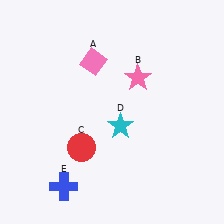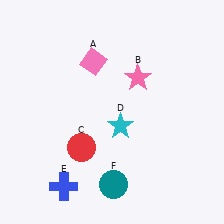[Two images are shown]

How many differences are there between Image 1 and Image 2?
There is 1 difference between the two images.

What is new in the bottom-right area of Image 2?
A teal circle (F) was added in the bottom-right area of Image 2.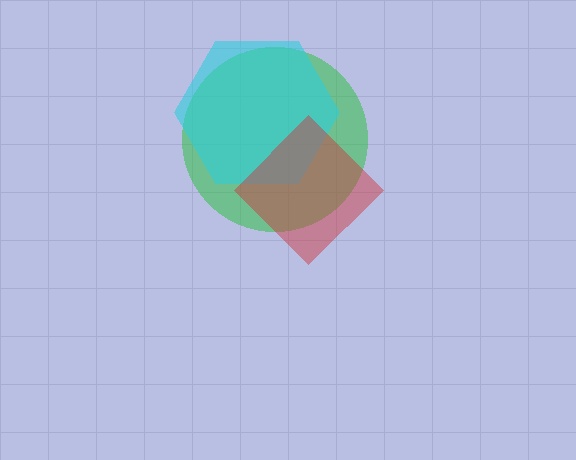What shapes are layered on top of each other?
The layered shapes are: a green circle, a cyan hexagon, a red diamond.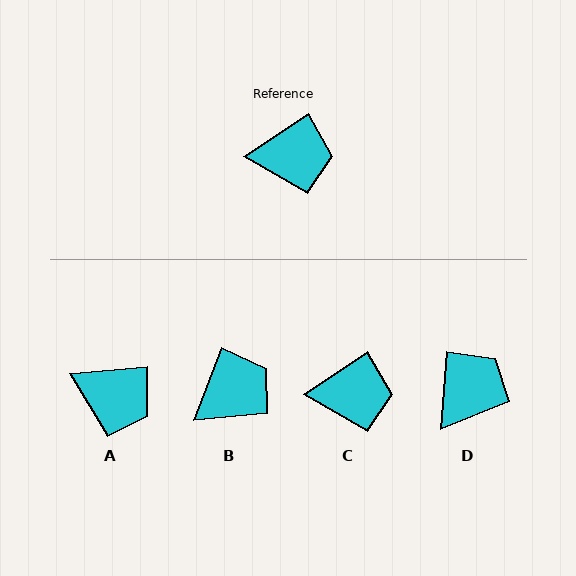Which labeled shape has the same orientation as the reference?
C.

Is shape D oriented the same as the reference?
No, it is off by about 52 degrees.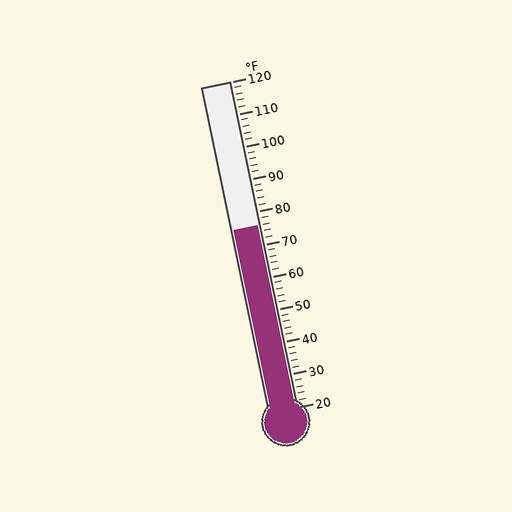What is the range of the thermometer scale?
The thermometer scale ranges from 20°F to 120°F.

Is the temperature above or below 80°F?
The temperature is below 80°F.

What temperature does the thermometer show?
The thermometer shows approximately 76°F.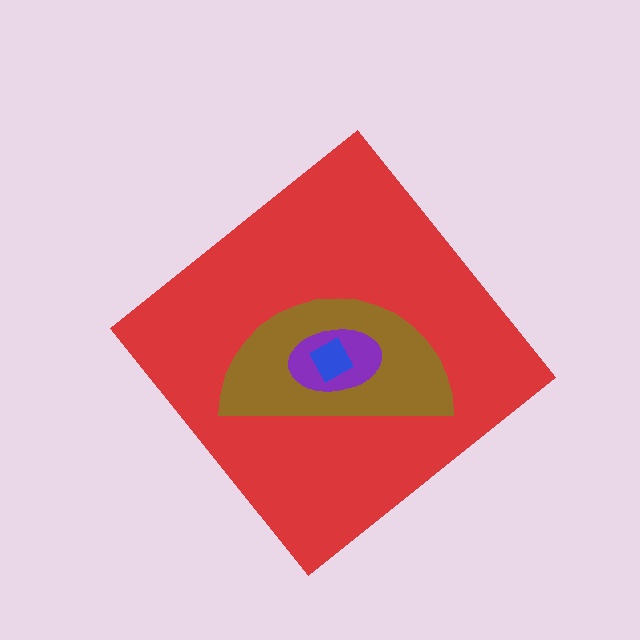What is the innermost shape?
The blue square.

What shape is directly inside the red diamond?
The brown semicircle.